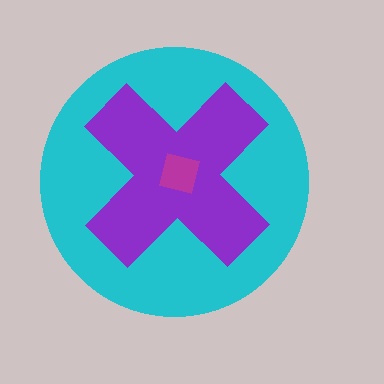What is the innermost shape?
The magenta square.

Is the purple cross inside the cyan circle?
Yes.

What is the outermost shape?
The cyan circle.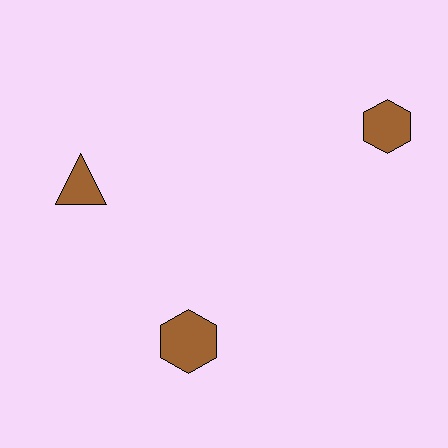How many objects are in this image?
There are 3 objects.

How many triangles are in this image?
There is 1 triangle.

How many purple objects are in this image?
There are no purple objects.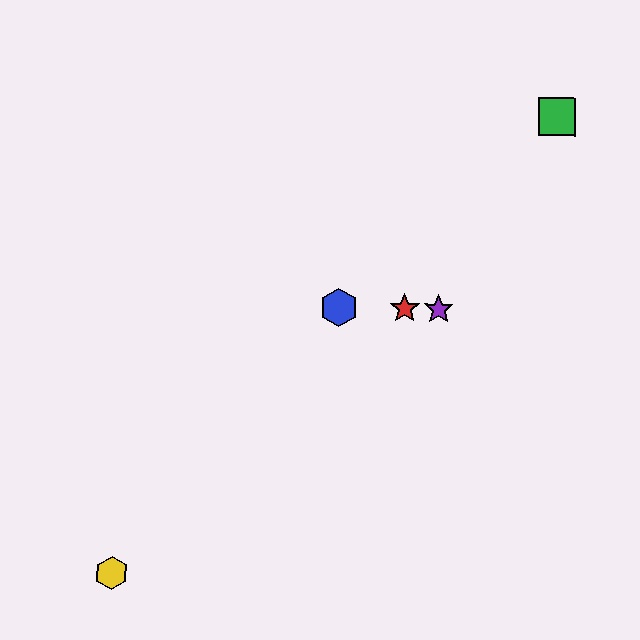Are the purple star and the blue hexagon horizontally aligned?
Yes, both are at y≈309.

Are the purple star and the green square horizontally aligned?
No, the purple star is at y≈309 and the green square is at y≈117.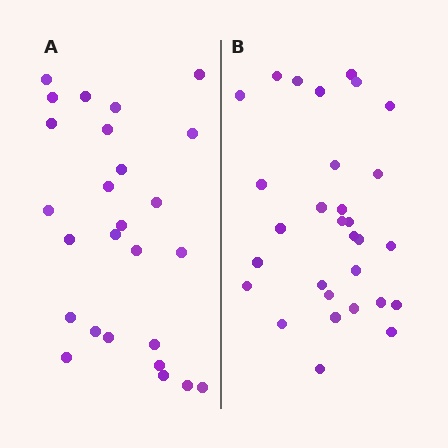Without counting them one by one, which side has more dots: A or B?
Region B (the right region) has more dots.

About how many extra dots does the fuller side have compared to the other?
Region B has about 4 more dots than region A.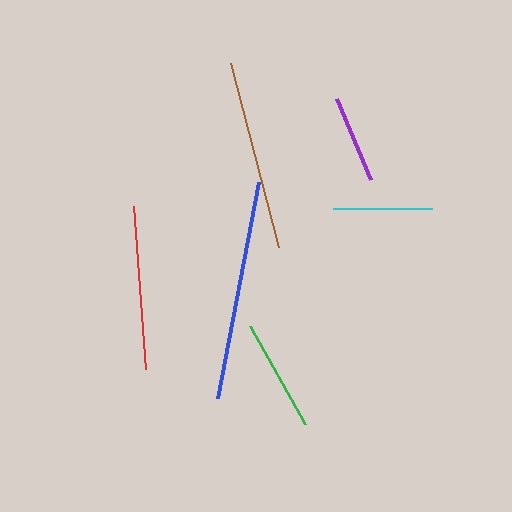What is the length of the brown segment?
The brown segment is approximately 191 pixels long.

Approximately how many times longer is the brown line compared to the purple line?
The brown line is approximately 2.2 times the length of the purple line.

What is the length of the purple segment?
The purple segment is approximately 88 pixels long.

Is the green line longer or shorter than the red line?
The red line is longer than the green line.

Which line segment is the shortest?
The purple line is the shortest at approximately 88 pixels.